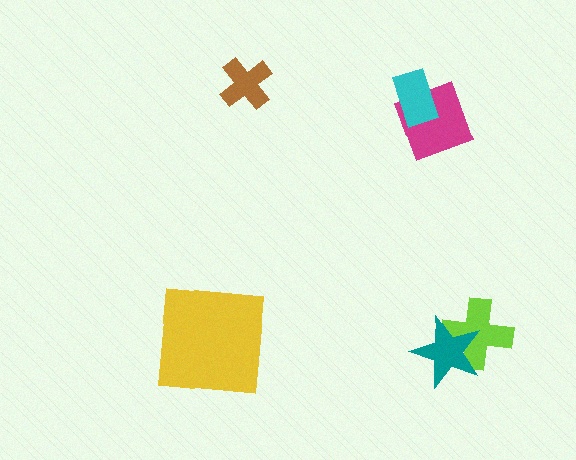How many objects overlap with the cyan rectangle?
1 object overlaps with the cyan rectangle.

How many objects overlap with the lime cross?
1 object overlaps with the lime cross.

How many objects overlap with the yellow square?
0 objects overlap with the yellow square.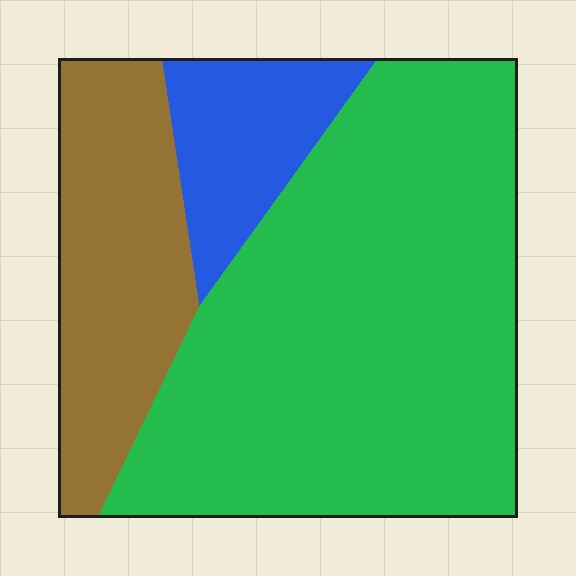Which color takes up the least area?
Blue, at roughly 15%.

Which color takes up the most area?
Green, at roughly 65%.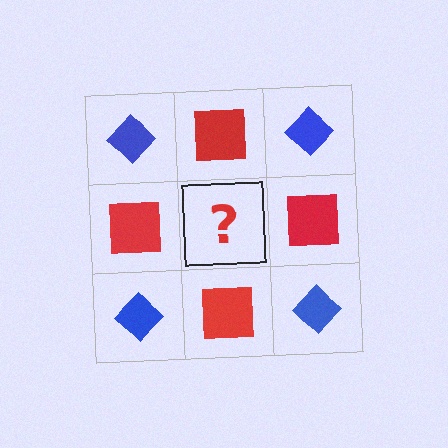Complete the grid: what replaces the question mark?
The question mark should be replaced with a blue diamond.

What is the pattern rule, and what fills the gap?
The rule is that it alternates blue diamond and red square in a checkerboard pattern. The gap should be filled with a blue diamond.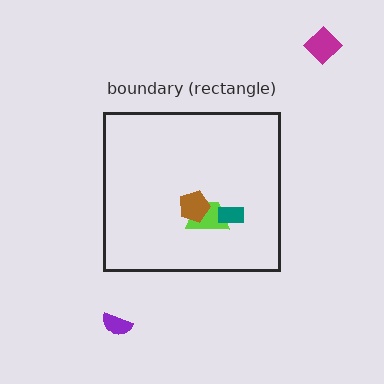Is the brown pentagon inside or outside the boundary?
Inside.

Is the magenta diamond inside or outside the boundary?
Outside.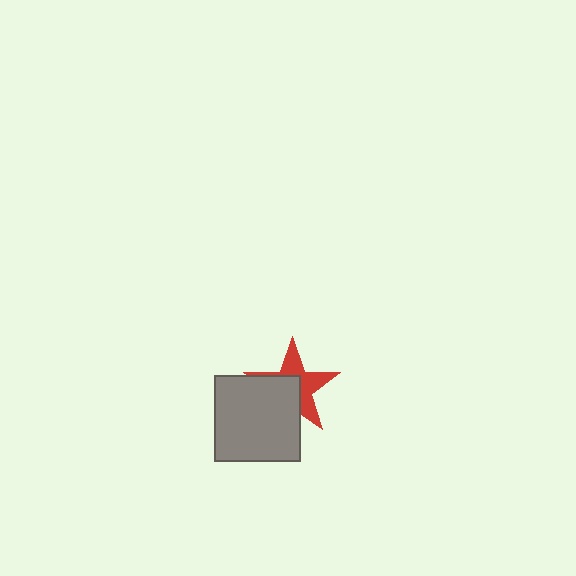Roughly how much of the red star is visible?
About half of it is visible (roughly 52%).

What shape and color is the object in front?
The object in front is a gray square.